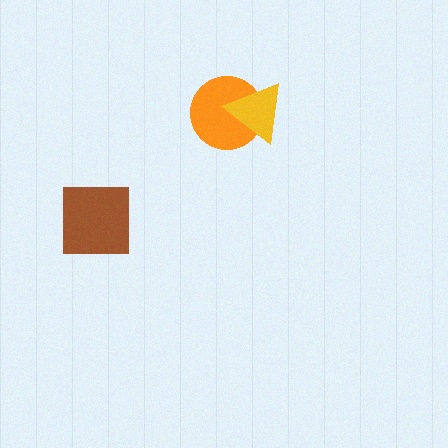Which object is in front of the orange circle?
The yellow triangle is in front of the orange circle.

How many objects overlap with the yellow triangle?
1 object overlaps with the yellow triangle.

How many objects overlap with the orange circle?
1 object overlaps with the orange circle.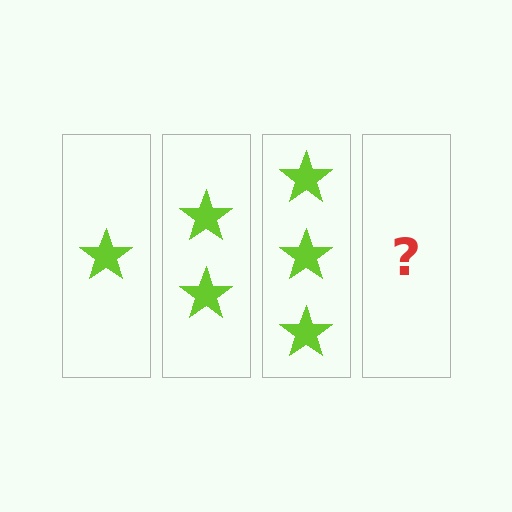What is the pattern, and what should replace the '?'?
The pattern is that each step adds one more star. The '?' should be 4 stars.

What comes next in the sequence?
The next element should be 4 stars.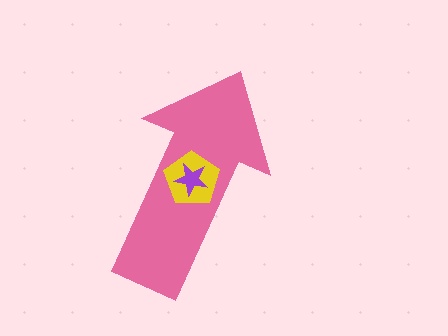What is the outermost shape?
The pink arrow.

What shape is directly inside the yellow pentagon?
The purple star.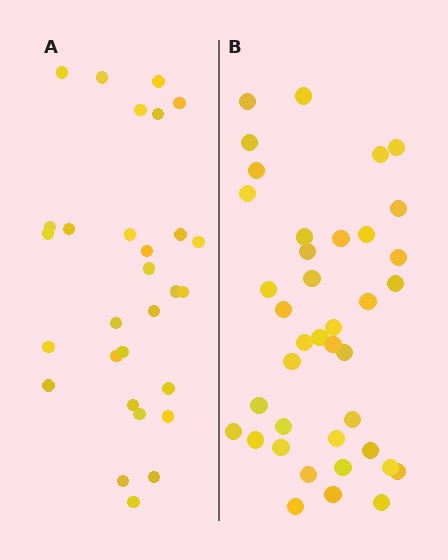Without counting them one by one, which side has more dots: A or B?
Region B (the right region) has more dots.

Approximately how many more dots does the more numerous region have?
Region B has roughly 10 or so more dots than region A.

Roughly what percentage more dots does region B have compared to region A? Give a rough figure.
About 35% more.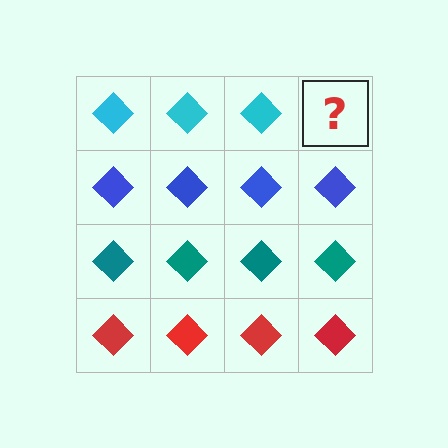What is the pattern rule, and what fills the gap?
The rule is that each row has a consistent color. The gap should be filled with a cyan diamond.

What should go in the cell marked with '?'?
The missing cell should contain a cyan diamond.